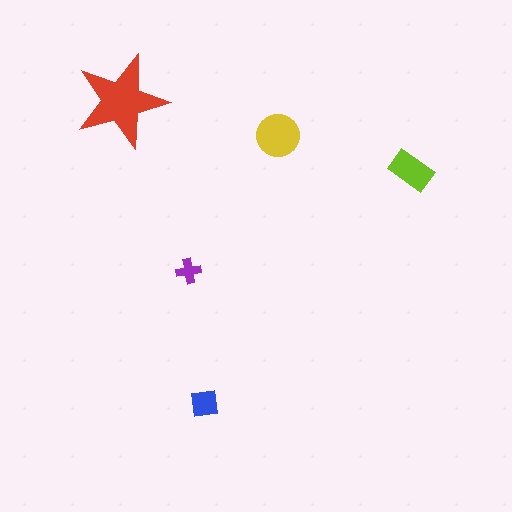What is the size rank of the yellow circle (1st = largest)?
2nd.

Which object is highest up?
The red star is topmost.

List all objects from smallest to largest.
The purple cross, the blue square, the lime rectangle, the yellow circle, the red star.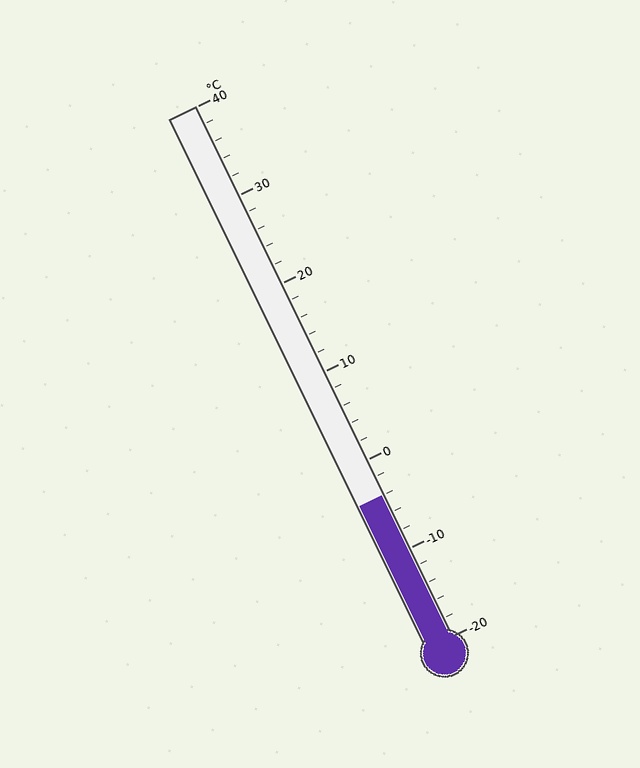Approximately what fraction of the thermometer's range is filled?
The thermometer is filled to approximately 25% of its range.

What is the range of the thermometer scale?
The thermometer scale ranges from -20°C to 40°C.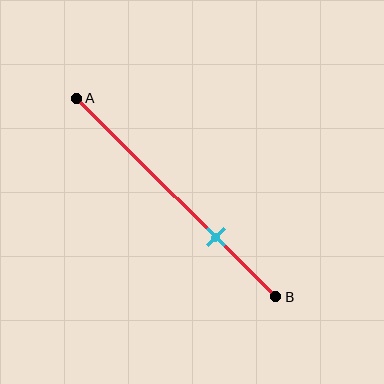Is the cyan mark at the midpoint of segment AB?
No, the mark is at about 70% from A, not at the 50% midpoint.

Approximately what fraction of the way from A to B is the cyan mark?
The cyan mark is approximately 70% of the way from A to B.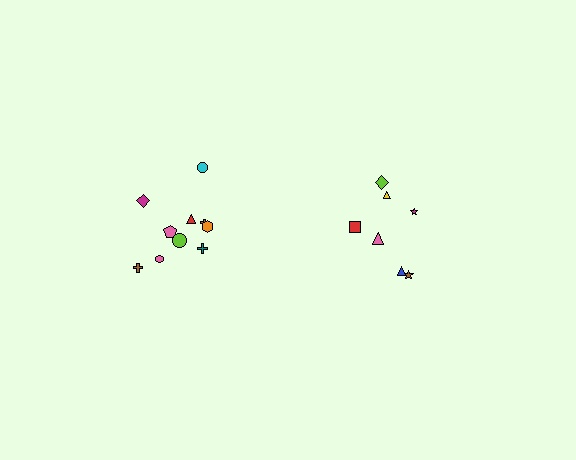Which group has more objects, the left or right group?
The left group.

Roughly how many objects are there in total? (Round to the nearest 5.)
Roughly 15 objects in total.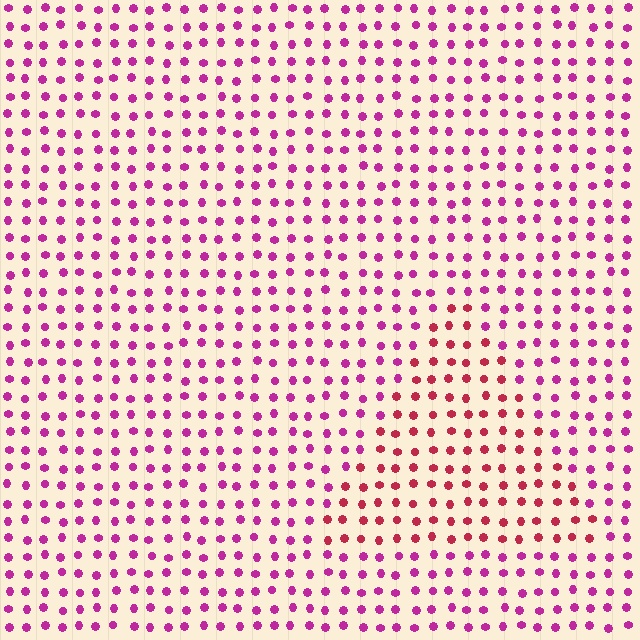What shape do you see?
I see a triangle.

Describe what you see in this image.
The image is filled with small magenta elements in a uniform arrangement. A triangle-shaped region is visible where the elements are tinted to a slightly different hue, forming a subtle color boundary.